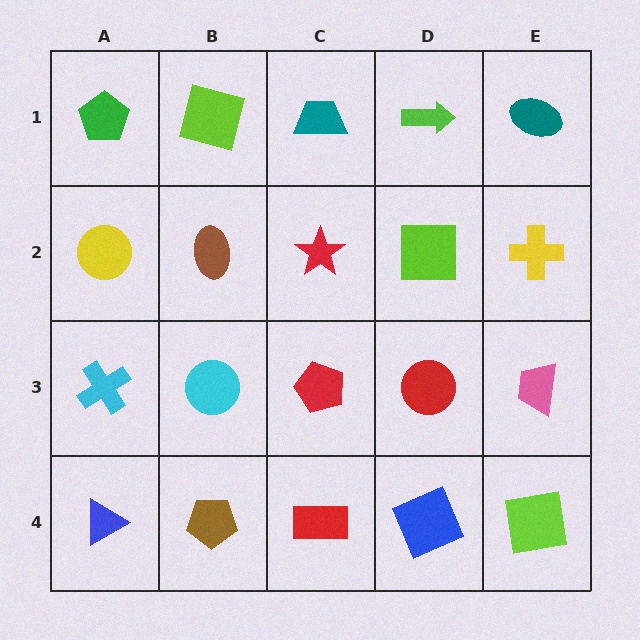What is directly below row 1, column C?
A red star.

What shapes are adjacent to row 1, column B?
A brown ellipse (row 2, column B), a green pentagon (row 1, column A), a teal trapezoid (row 1, column C).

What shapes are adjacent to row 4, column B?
A cyan circle (row 3, column B), a blue triangle (row 4, column A), a red rectangle (row 4, column C).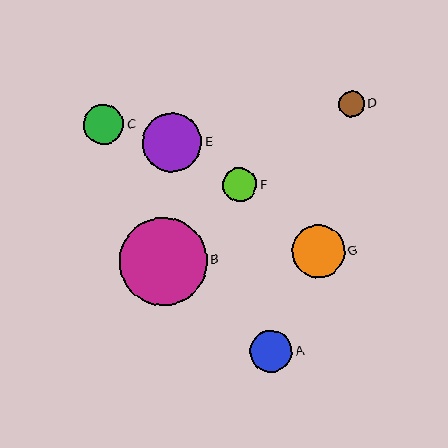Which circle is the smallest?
Circle D is the smallest with a size of approximately 25 pixels.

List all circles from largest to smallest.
From largest to smallest: B, E, G, A, C, F, D.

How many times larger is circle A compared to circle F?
Circle A is approximately 1.2 times the size of circle F.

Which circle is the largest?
Circle B is the largest with a size of approximately 88 pixels.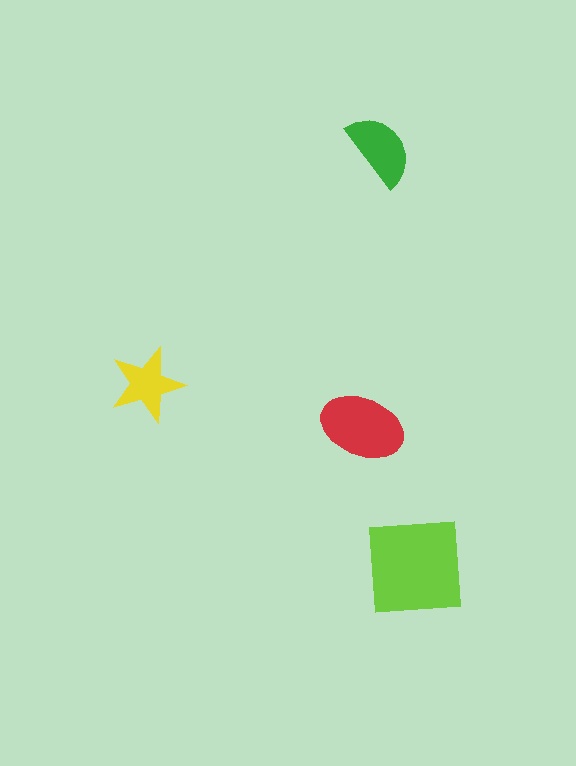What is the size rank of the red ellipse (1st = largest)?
2nd.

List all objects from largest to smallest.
The lime square, the red ellipse, the green semicircle, the yellow star.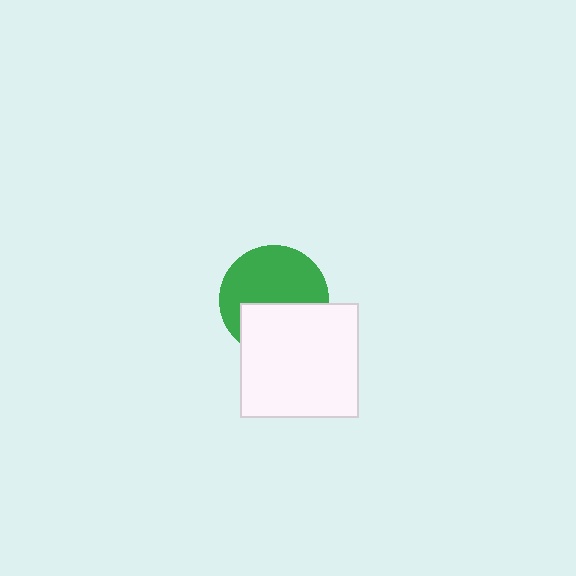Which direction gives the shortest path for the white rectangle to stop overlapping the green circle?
Moving down gives the shortest separation.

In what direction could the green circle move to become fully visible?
The green circle could move up. That would shift it out from behind the white rectangle entirely.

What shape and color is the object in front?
The object in front is a white rectangle.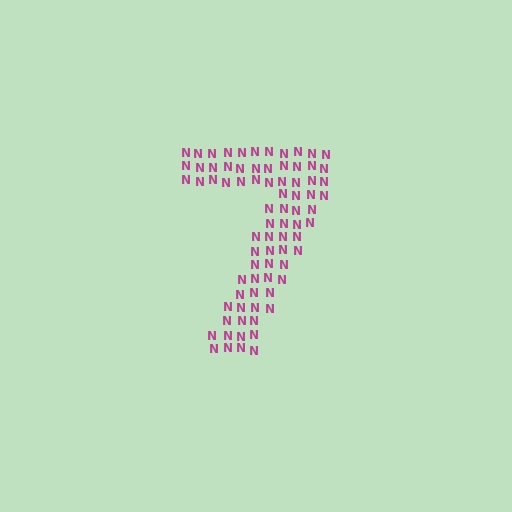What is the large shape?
The large shape is the digit 7.